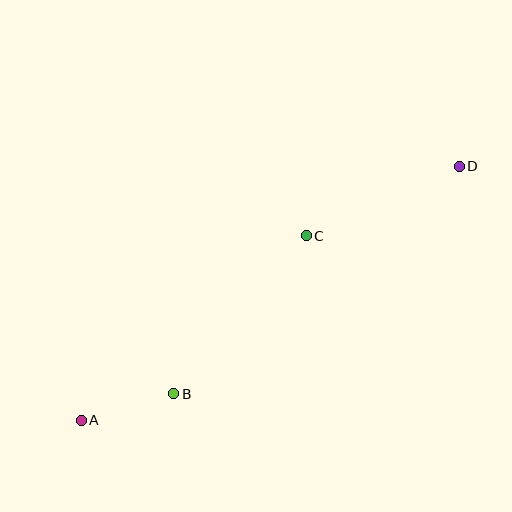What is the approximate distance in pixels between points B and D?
The distance between B and D is approximately 365 pixels.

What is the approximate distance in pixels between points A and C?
The distance between A and C is approximately 291 pixels.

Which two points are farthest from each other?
Points A and D are farthest from each other.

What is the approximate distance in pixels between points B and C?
The distance between B and C is approximately 206 pixels.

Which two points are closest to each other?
Points A and B are closest to each other.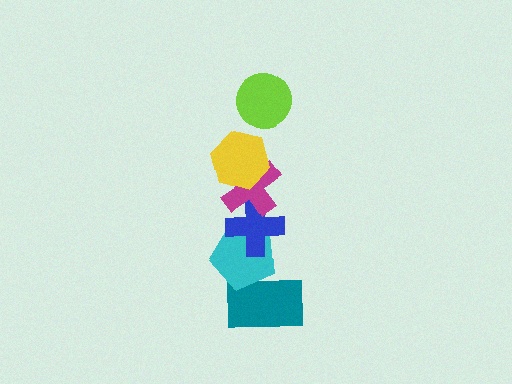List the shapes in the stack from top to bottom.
From top to bottom: the lime circle, the yellow hexagon, the magenta cross, the blue cross, the cyan pentagon, the teal rectangle.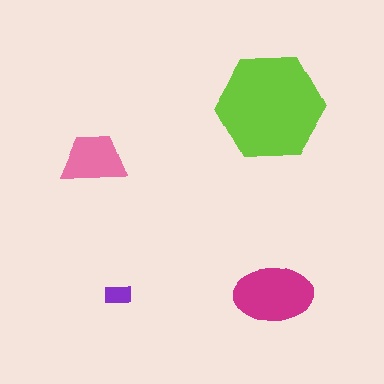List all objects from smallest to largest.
The purple rectangle, the pink trapezoid, the magenta ellipse, the lime hexagon.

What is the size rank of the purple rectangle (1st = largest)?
4th.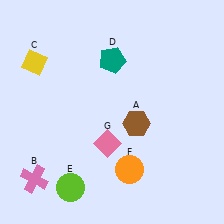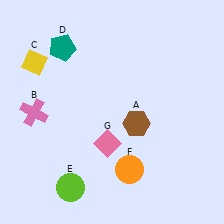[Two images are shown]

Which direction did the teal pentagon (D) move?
The teal pentagon (D) moved left.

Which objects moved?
The objects that moved are: the pink cross (B), the teal pentagon (D).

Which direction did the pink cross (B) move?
The pink cross (B) moved up.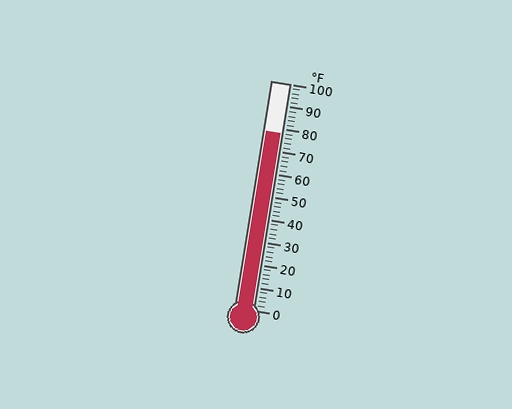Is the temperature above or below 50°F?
The temperature is above 50°F.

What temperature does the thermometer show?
The thermometer shows approximately 78°F.